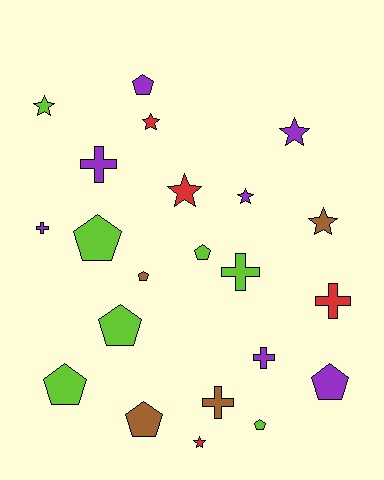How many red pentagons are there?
There are no red pentagons.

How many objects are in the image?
There are 22 objects.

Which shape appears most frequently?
Pentagon, with 9 objects.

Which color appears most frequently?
Purple, with 7 objects.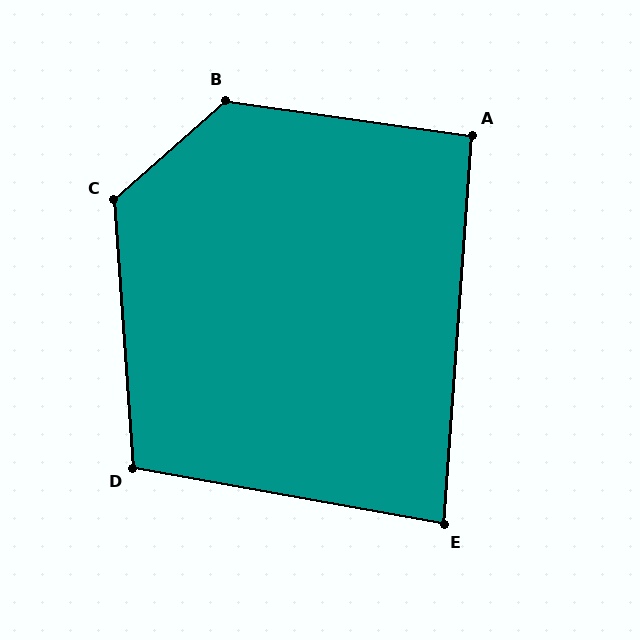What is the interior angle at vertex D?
Approximately 104 degrees (obtuse).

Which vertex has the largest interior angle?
B, at approximately 130 degrees.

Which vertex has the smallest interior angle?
E, at approximately 84 degrees.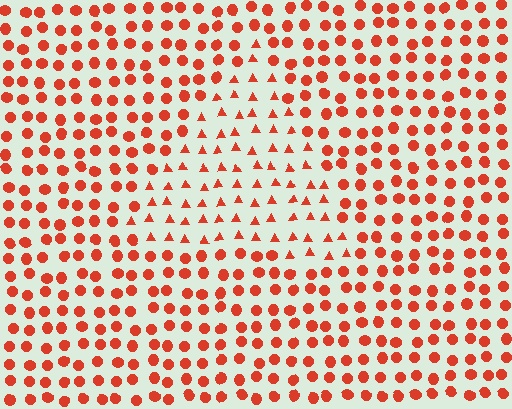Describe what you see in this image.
The image is filled with small red elements arranged in a uniform grid. A triangle-shaped region contains triangles, while the surrounding area contains circles. The boundary is defined purely by the change in element shape.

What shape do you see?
I see a triangle.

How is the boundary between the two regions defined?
The boundary is defined by a change in element shape: triangles inside vs. circles outside. All elements share the same color and spacing.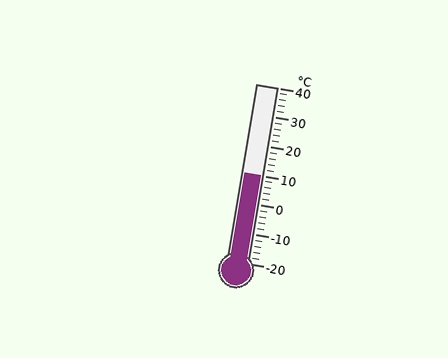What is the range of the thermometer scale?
The thermometer scale ranges from -20°C to 40°C.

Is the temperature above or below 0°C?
The temperature is above 0°C.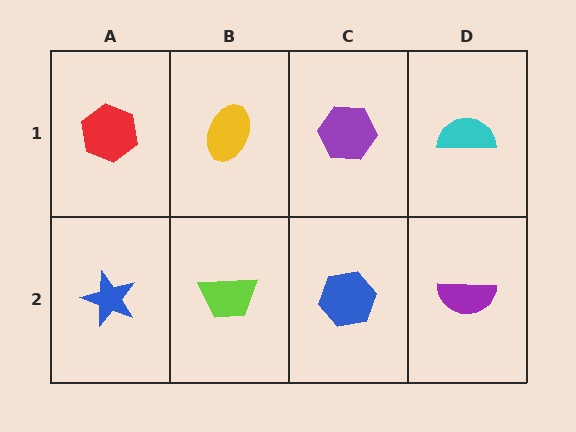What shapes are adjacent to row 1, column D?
A purple semicircle (row 2, column D), a purple hexagon (row 1, column C).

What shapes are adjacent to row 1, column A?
A blue star (row 2, column A), a yellow ellipse (row 1, column B).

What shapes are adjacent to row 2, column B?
A yellow ellipse (row 1, column B), a blue star (row 2, column A), a blue hexagon (row 2, column C).